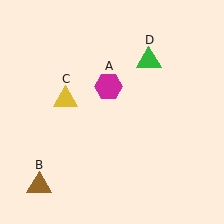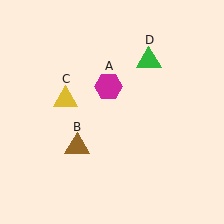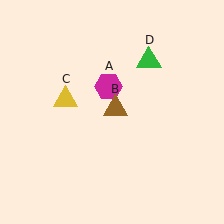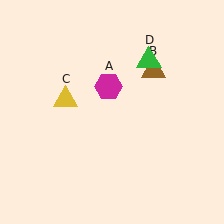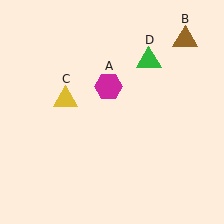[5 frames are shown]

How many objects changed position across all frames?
1 object changed position: brown triangle (object B).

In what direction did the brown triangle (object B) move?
The brown triangle (object B) moved up and to the right.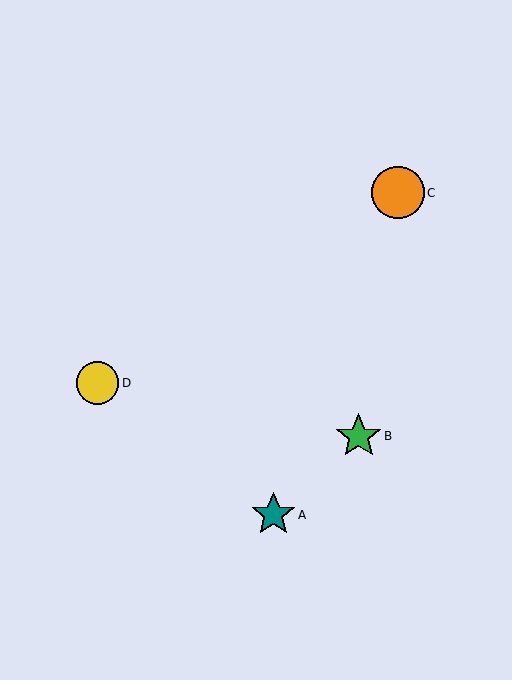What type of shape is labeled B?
Shape B is a green star.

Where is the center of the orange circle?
The center of the orange circle is at (398, 193).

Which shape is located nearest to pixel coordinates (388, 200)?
The orange circle (labeled C) at (398, 193) is nearest to that location.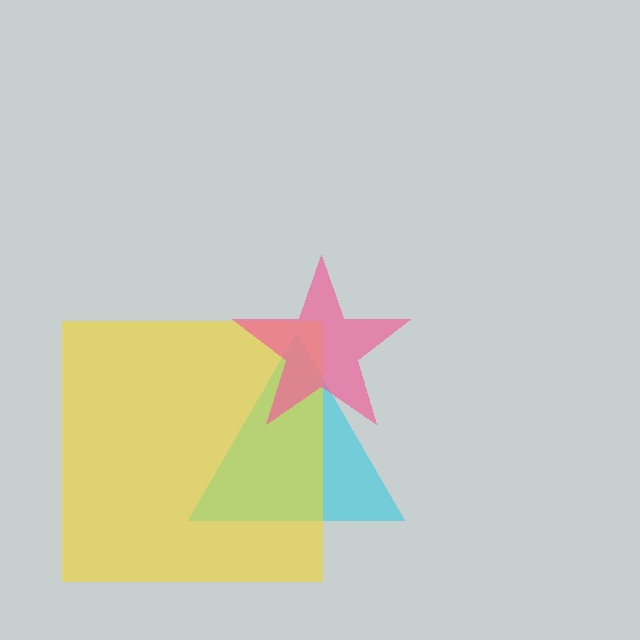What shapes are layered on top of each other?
The layered shapes are: a cyan triangle, a yellow square, a pink star.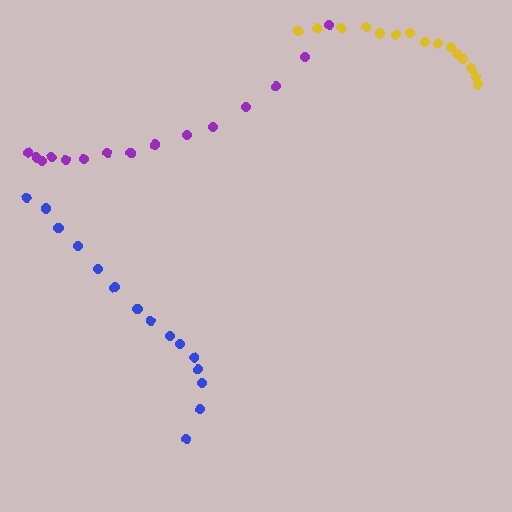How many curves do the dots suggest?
There are 3 distinct paths.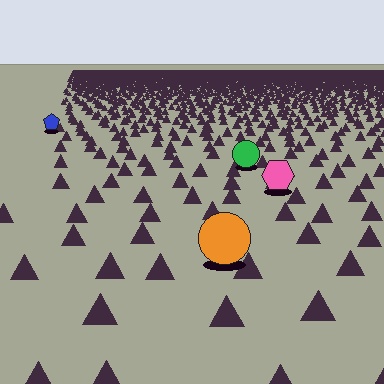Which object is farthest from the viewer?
The blue pentagon is farthest from the viewer. It appears smaller and the ground texture around it is denser.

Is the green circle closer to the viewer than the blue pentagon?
Yes. The green circle is closer — you can tell from the texture gradient: the ground texture is coarser near it.